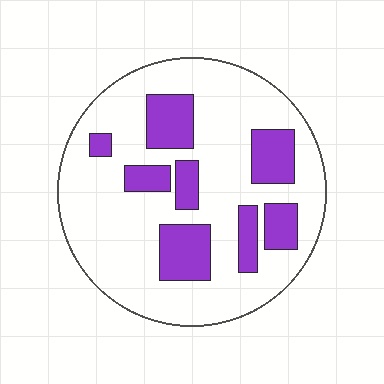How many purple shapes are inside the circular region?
8.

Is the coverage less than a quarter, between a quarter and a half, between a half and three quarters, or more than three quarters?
Less than a quarter.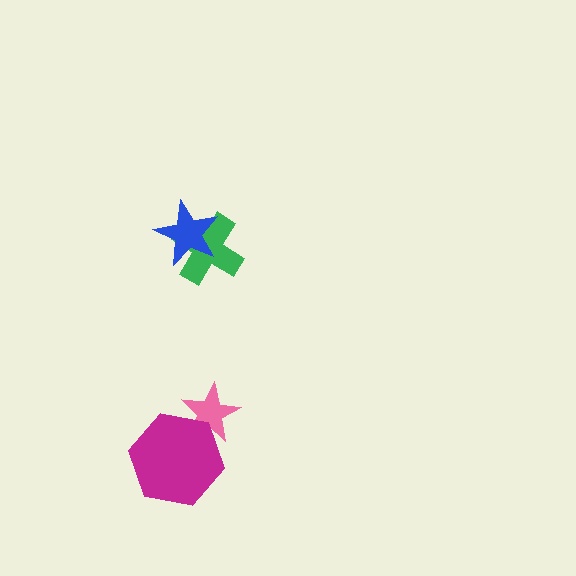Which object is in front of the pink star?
The magenta hexagon is in front of the pink star.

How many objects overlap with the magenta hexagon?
1 object overlaps with the magenta hexagon.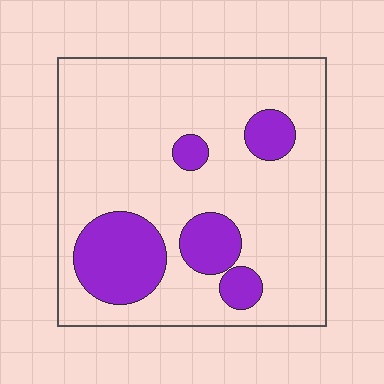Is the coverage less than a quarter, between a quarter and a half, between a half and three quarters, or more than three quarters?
Less than a quarter.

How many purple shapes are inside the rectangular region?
5.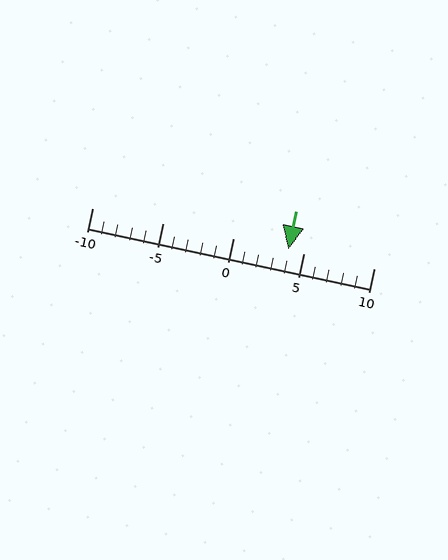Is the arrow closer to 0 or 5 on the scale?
The arrow is closer to 5.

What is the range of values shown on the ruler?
The ruler shows values from -10 to 10.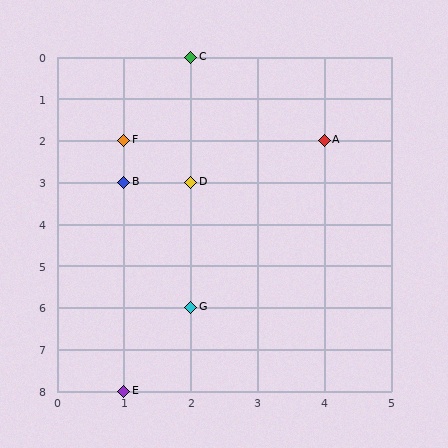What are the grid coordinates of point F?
Point F is at grid coordinates (1, 2).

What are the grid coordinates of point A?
Point A is at grid coordinates (4, 2).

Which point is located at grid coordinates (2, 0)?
Point C is at (2, 0).